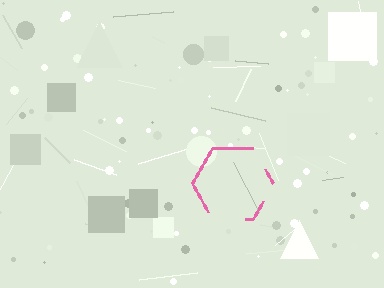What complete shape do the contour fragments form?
The contour fragments form a hexagon.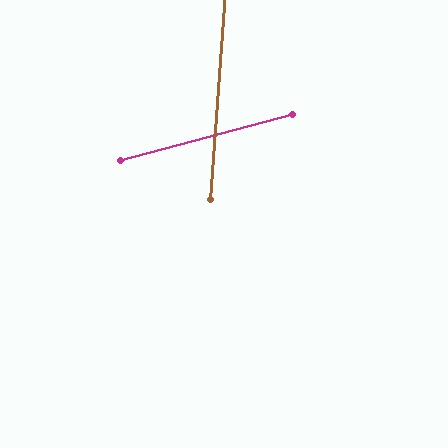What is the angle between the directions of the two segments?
Approximately 71 degrees.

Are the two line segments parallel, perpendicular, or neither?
Neither parallel nor perpendicular — they differ by about 71°.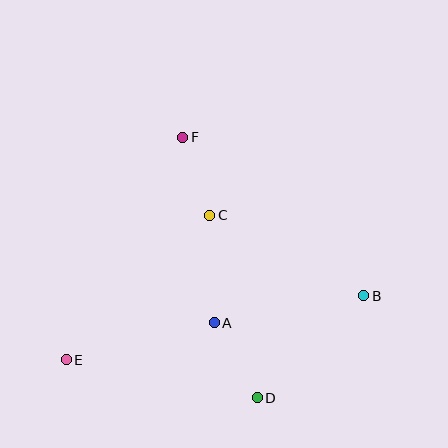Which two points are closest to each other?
Points C and F are closest to each other.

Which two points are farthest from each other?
Points B and E are farthest from each other.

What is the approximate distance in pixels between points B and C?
The distance between B and C is approximately 174 pixels.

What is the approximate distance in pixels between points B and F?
The distance between B and F is approximately 241 pixels.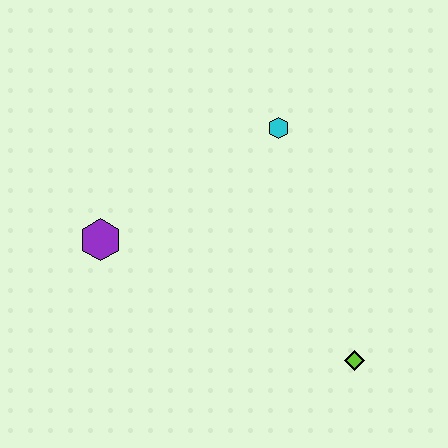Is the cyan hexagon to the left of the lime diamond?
Yes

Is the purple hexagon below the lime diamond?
No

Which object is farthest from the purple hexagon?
The lime diamond is farthest from the purple hexagon.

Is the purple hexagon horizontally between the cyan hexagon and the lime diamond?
No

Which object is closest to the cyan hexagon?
The purple hexagon is closest to the cyan hexagon.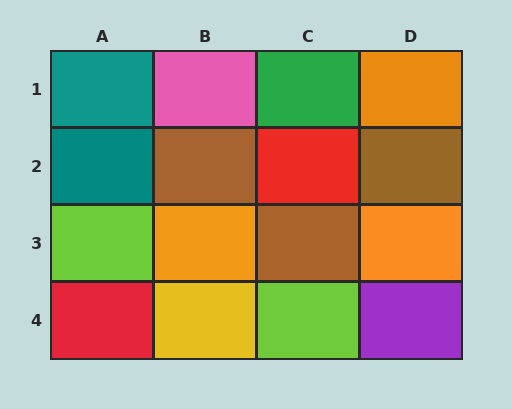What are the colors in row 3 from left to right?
Lime, orange, brown, orange.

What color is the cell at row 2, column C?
Red.